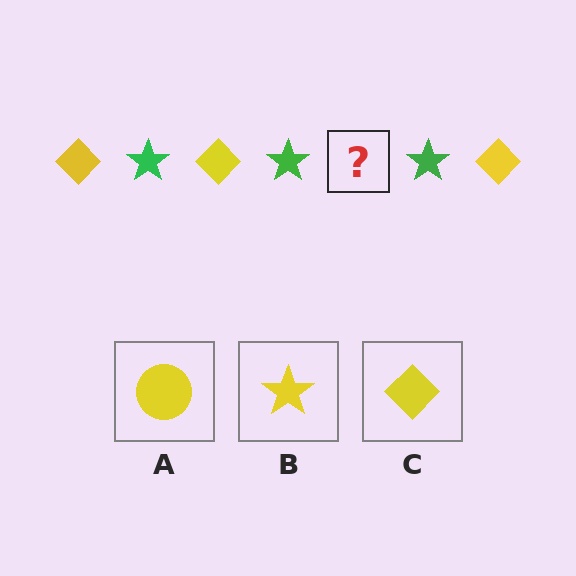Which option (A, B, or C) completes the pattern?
C.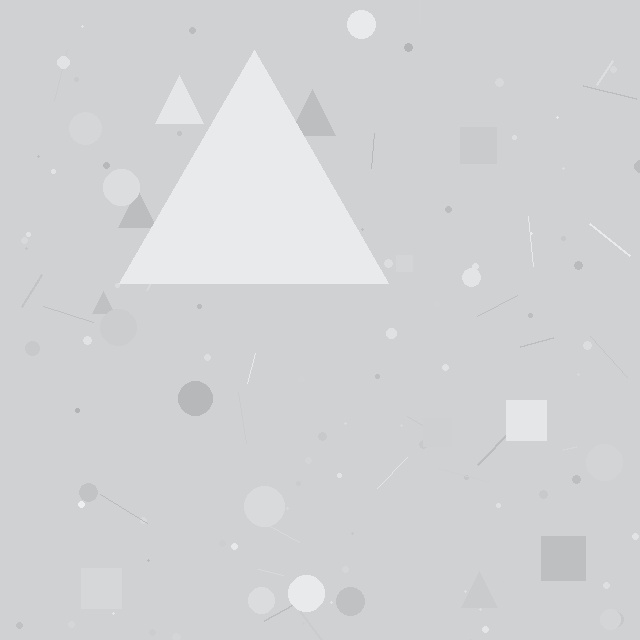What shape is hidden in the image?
A triangle is hidden in the image.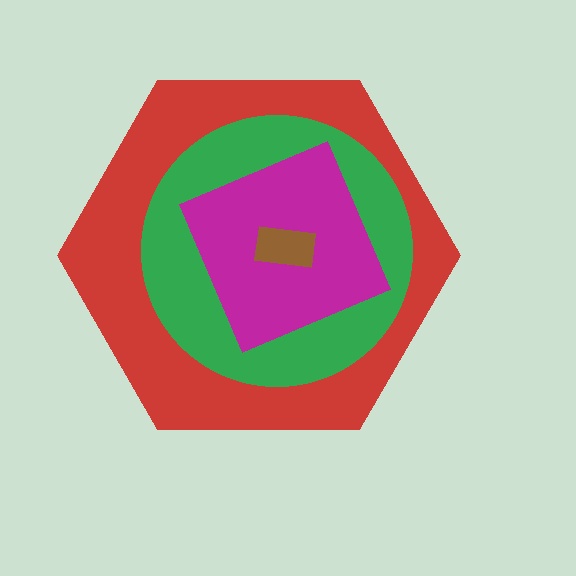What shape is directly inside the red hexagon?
The green circle.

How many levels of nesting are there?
4.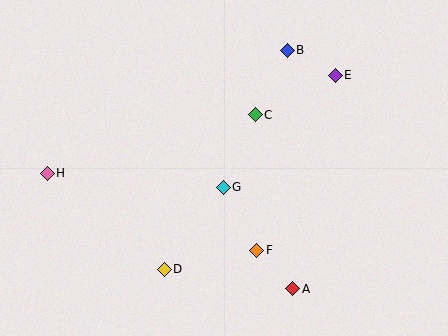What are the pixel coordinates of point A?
Point A is at (293, 289).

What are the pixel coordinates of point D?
Point D is at (164, 269).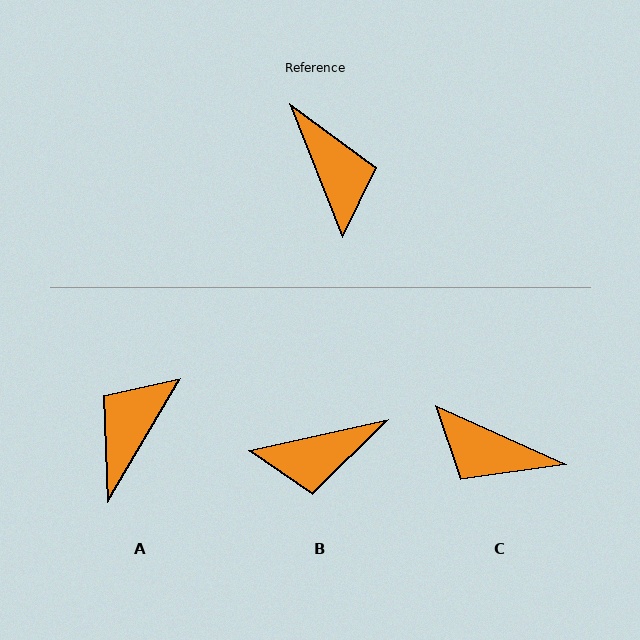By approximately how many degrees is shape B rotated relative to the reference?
Approximately 99 degrees clockwise.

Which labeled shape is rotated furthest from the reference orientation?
C, about 136 degrees away.